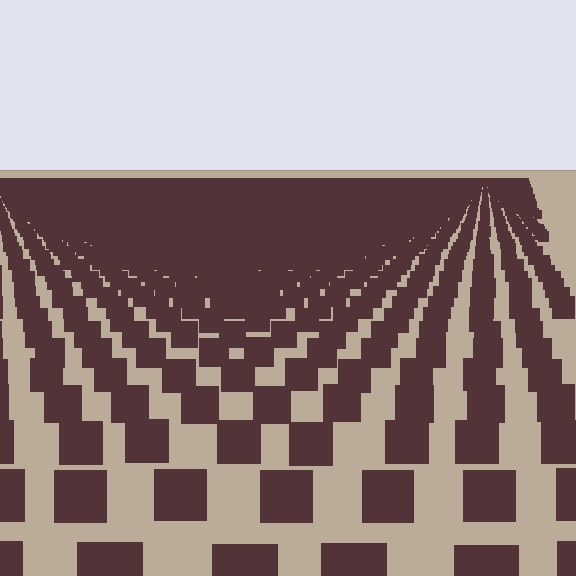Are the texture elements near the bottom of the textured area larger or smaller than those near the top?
Larger. Near the bottom, elements are closer to the viewer and appear at a bigger on-screen size.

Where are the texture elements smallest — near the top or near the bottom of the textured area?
Near the top.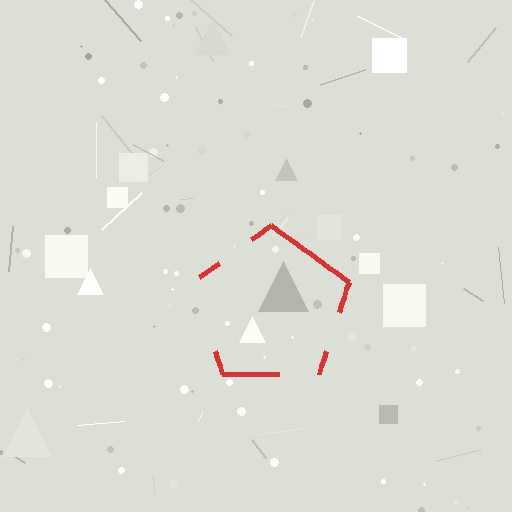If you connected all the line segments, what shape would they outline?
They would outline a pentagon.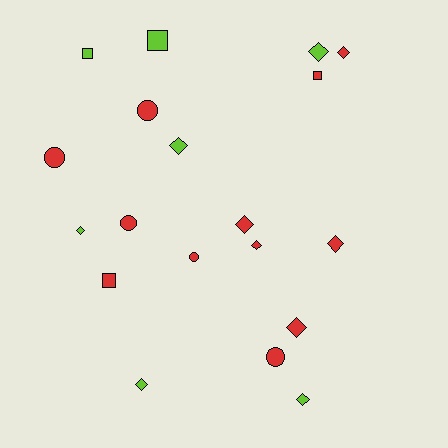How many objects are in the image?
There are 19 objects.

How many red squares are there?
There are 2 red squares.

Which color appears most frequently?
Red, with 12 objects.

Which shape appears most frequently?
Diamond, with 10 objects.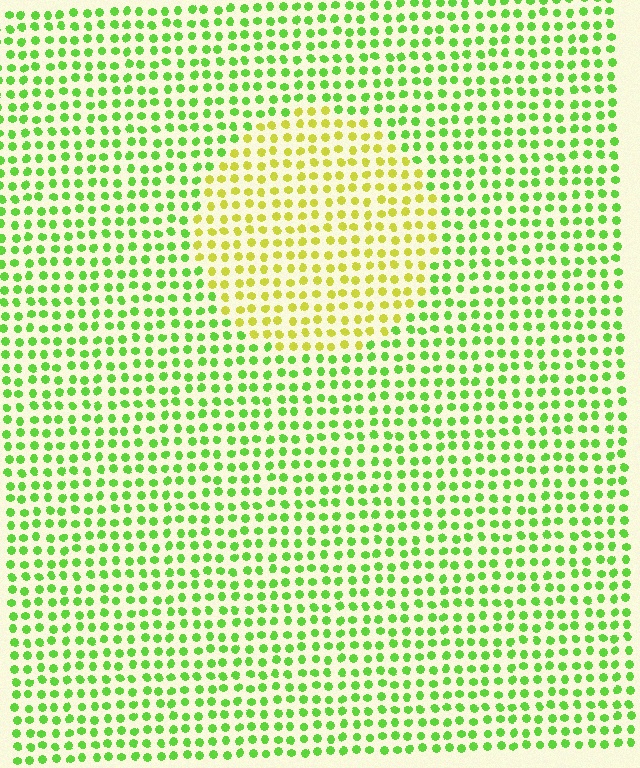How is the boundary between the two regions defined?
The boundary is defined purely by a slight shift in hue (about 43 degrees). Spacing, size, and orientation are identical on both sides.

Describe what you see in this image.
The image is filled with small lime elements in a uniform arrangement. A circle-shaped region is visible where the elements are tinted to a slightly different hue, forming a subtle color boundary.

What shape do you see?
I see a circle.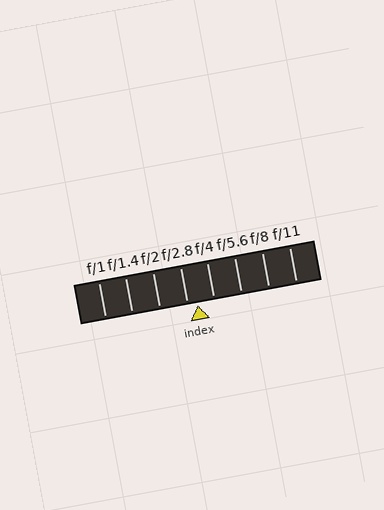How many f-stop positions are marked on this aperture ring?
There are 8 f-stop positions marked.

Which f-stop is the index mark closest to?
The index mark is closest to f/2.8.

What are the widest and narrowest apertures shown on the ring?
The widest aperture shown is f/1 and the narrowest is f/11.